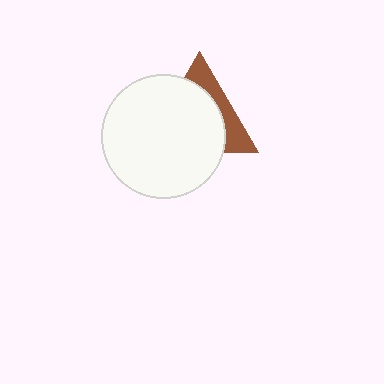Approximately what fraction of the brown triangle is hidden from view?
Roughly 68% of the brown triangle is hidden behind the white circle.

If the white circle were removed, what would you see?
You would see the complete brown triangle.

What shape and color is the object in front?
The object in front is a white circle.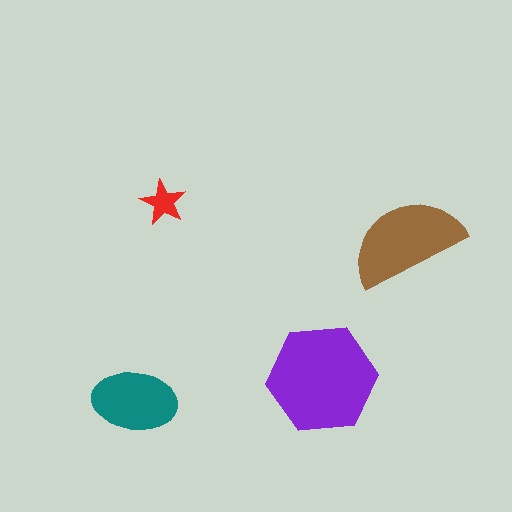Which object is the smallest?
The red star.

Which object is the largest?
The purple hexagon.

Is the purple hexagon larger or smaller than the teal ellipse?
Larger.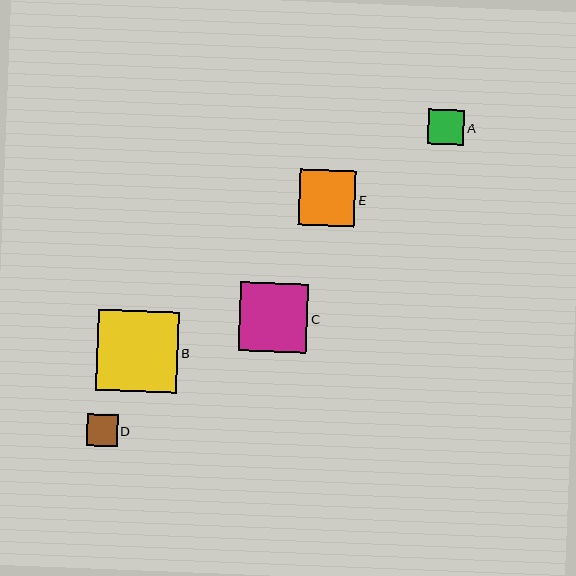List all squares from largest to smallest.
From largest to smallest: B, C, E, A, D.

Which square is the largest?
Square B is the largest with a size of approximately 81 pixels.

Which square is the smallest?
Square D is the smallest with a size of approximately 31 pixels.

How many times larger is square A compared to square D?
Square A is approximately 1.1 times the size of square D.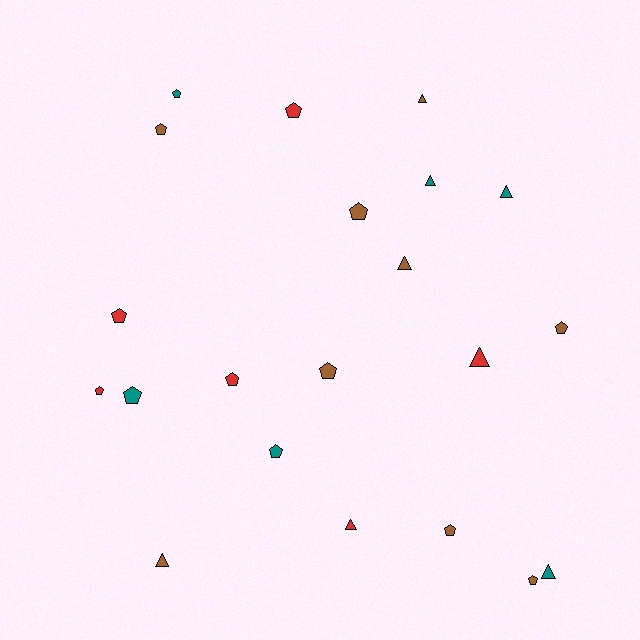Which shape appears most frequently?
Pentagon, with 13 objects.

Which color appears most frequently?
Brown, with 9 objects.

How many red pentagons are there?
There are 4 red pentagons.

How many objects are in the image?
There are 21 objects.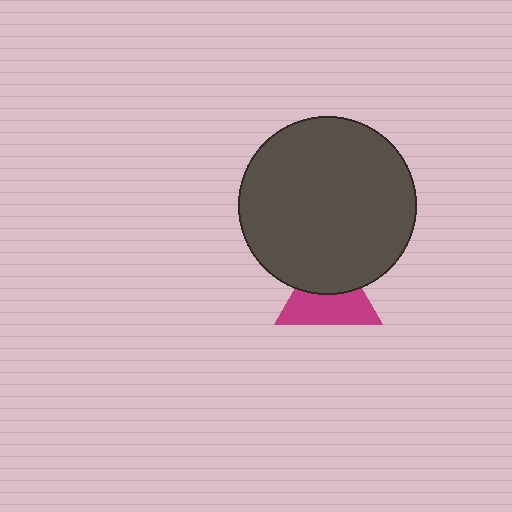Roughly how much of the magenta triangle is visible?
About half of it is visible (roughly 57%).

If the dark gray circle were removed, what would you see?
You would see the complete magenta triangle.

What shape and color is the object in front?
The object in front is a dark gray circle.